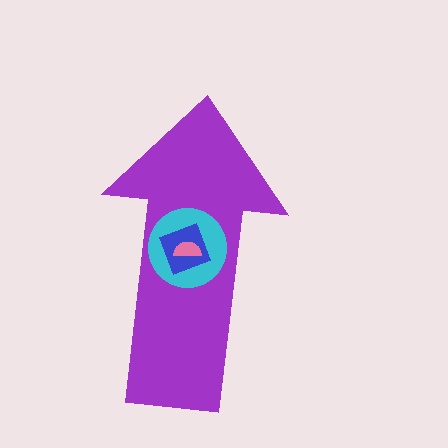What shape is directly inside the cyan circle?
The blue square.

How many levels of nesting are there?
4.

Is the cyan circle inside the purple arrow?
Yes.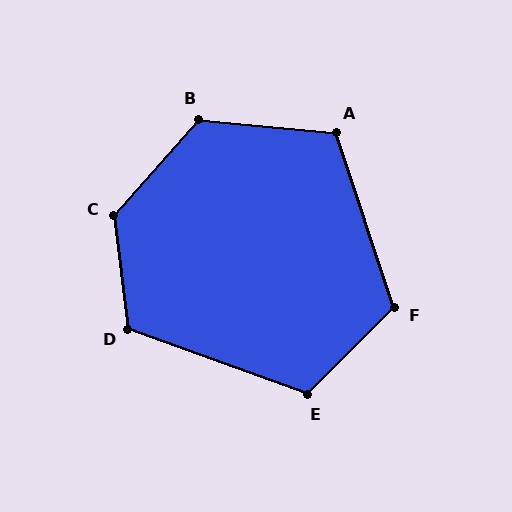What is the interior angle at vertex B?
Approximately 126 degrees (obtuse).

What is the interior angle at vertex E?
Approximately 115 degrees (obtuse).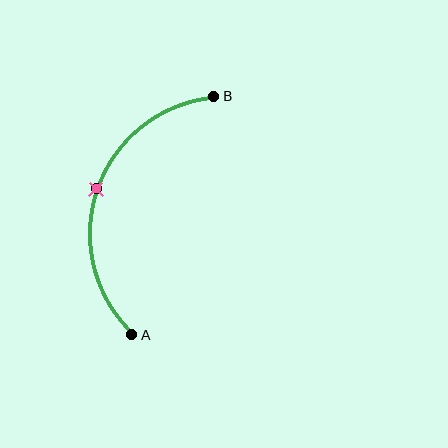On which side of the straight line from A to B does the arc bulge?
The arc bulges to the left of the straight line connecting A and B.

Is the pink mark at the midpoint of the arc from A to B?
Yes. The pink mark lies on the arc at equal arc-length from both A and B — it is the arc midpoint.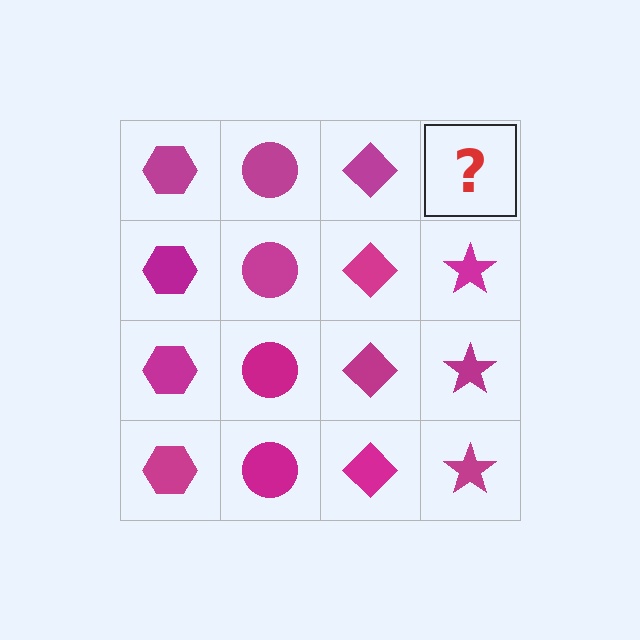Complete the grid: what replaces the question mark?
The question mark should be replaced with a magenta star.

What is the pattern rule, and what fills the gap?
The rule is that each column has a consistent shape. The gap should be filled with a magenta star.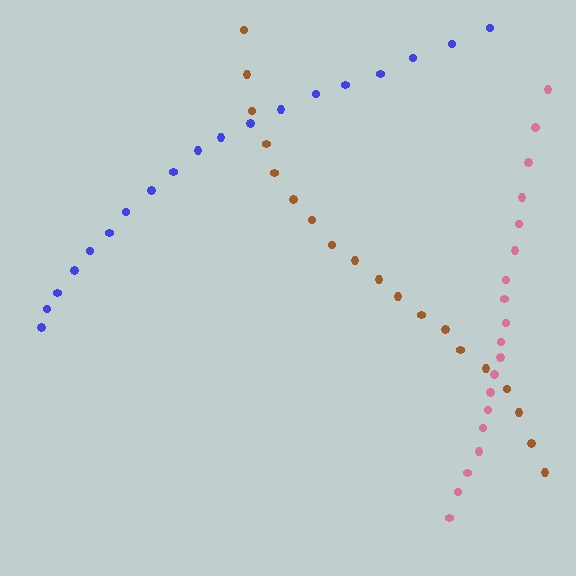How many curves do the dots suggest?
There are 3 distinct paths.